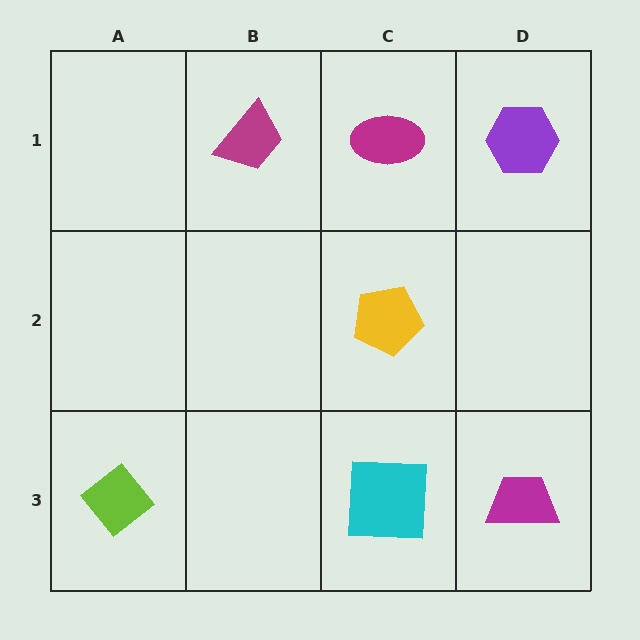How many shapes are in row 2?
1 shape.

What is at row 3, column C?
A cyan square.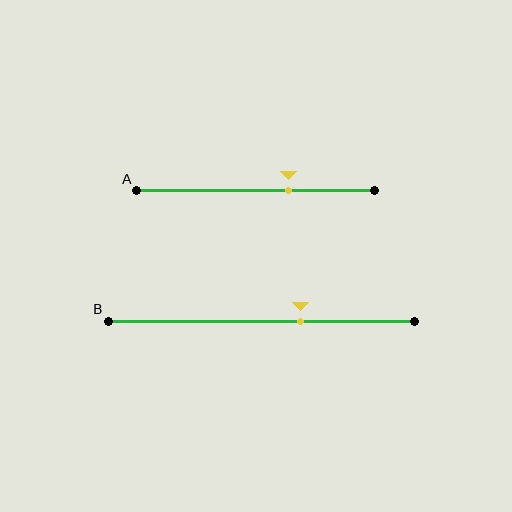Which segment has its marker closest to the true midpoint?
Segment B has its marker closest to the true midpoint.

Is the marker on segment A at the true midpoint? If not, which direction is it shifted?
No, the marker on segment A is shifted to the right by about 14% of the segment length.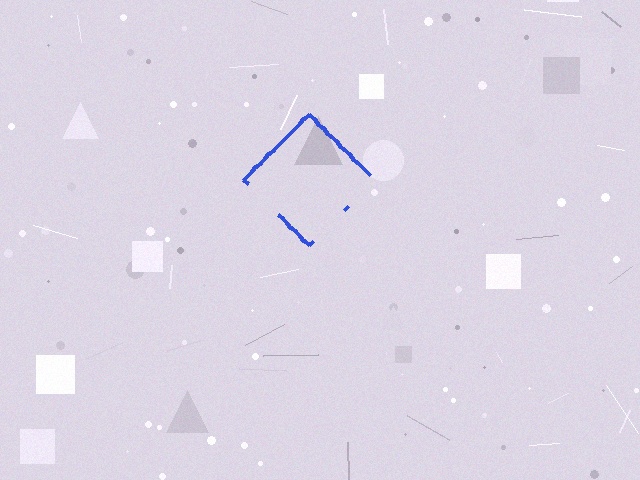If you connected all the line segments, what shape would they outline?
They would outline a diamond.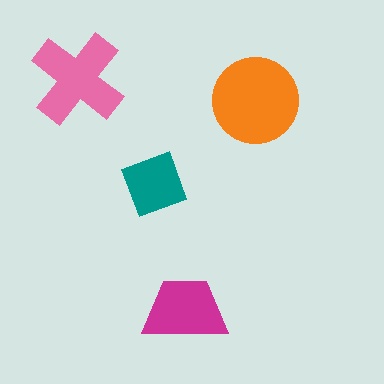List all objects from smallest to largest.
The teal diamond, the magenta trapezoid, the pink cross, the orange circle.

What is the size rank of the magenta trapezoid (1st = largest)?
3rd.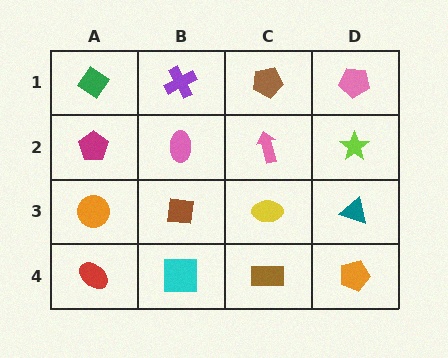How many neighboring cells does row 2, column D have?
3.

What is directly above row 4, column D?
A teal triangle.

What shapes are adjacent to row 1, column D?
A lime star (row 2, column D), a brown pentagon (row 1, column C).